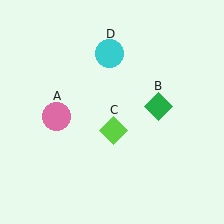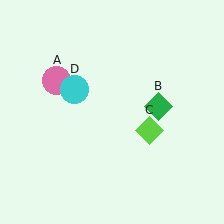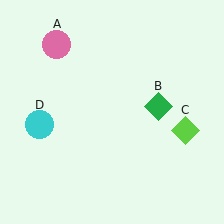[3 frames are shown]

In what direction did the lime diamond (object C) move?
The lime diamond (object C) moved right.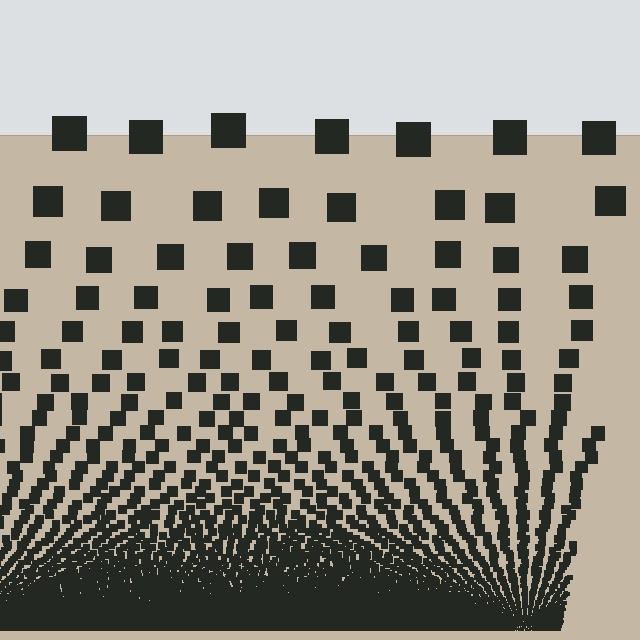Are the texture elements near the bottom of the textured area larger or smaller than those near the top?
Smaller. The gradient is inverted — elements near the bottom are smaller and denser.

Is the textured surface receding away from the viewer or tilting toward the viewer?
The surface appears to tilt toward the viewer. Texture elements get larger and sparser toward the top.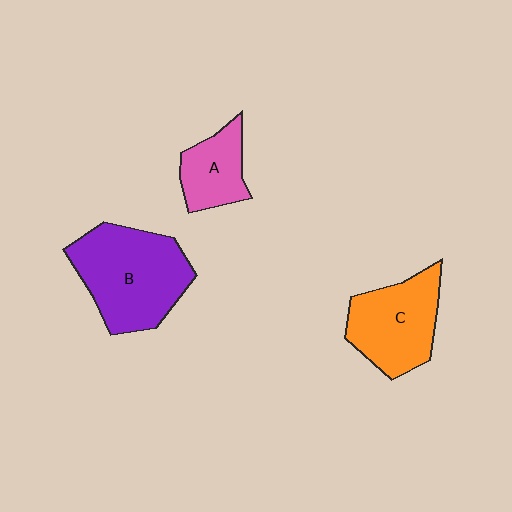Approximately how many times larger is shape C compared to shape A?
Approximately 1.6 times.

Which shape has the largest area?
Shape B (purple).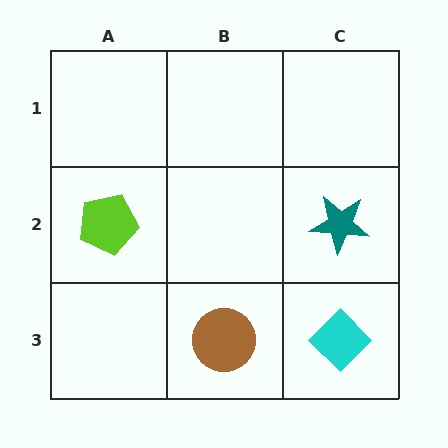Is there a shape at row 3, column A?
No, that cell is empty.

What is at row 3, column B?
A brown circle.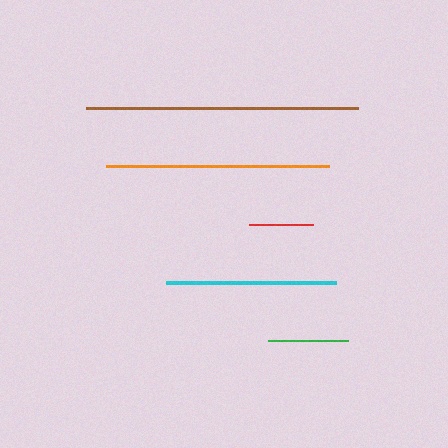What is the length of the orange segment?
The orange segment is approximately 223 pixels long.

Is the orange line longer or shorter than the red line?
The orange line is longer than the red line.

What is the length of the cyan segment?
The cyan segment is approximately 170 pixels long.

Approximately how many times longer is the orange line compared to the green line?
The orange line is approximately 2.8 times the length of the green line.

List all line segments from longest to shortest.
From longest to shortest: brown, orange, cyan, green, red.